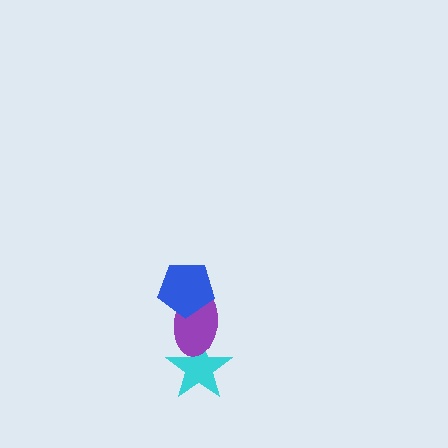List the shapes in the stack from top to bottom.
From top to bottom: the blue pentagon, the purple ellipse, the cyan star.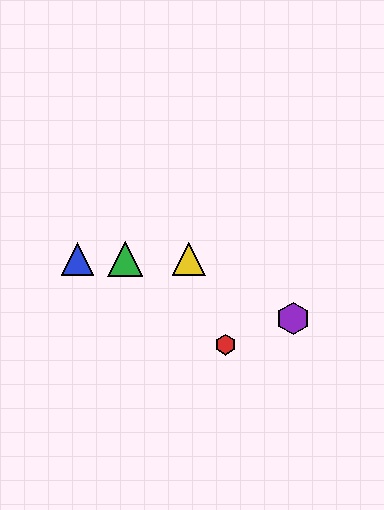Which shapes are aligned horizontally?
The blue triangle, the green triangle, the yellow triangle are aligned horizontally.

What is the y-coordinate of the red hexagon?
The red hexagon is at y≈345.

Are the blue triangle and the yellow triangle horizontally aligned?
Yes, both are at y≈259.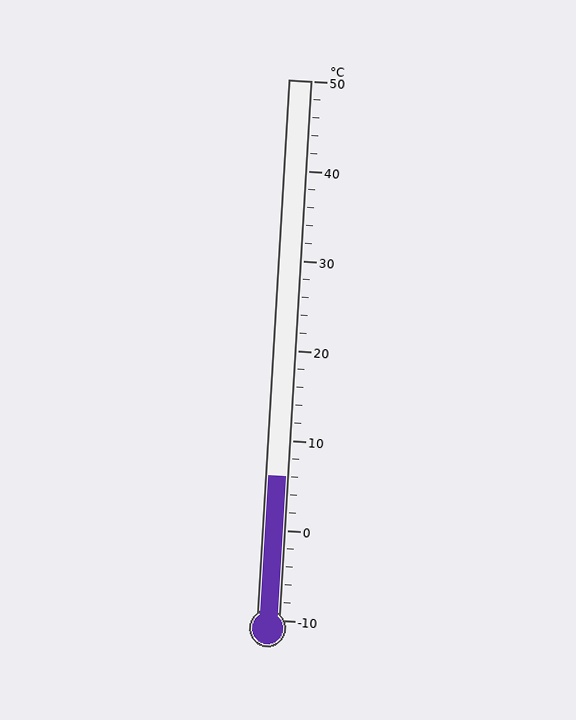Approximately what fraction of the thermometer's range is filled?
The thermometer is filled to approximately 25% of its range.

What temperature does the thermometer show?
The thermometer shows approximately 6°C.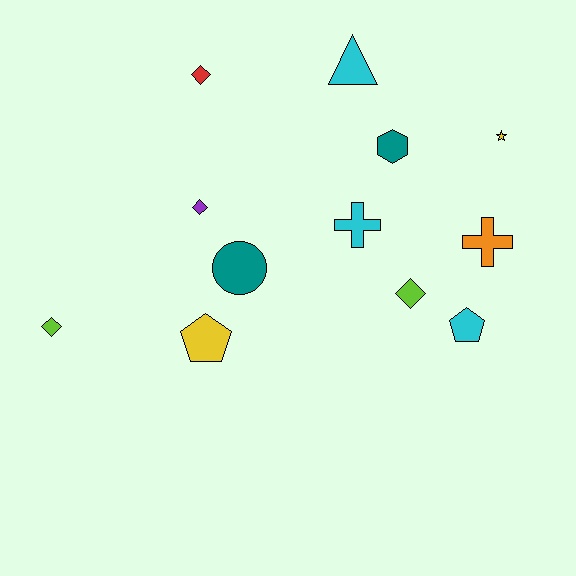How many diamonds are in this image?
There are 4 diamonds.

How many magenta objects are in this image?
There are no magenta objects.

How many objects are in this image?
There are 12 objects.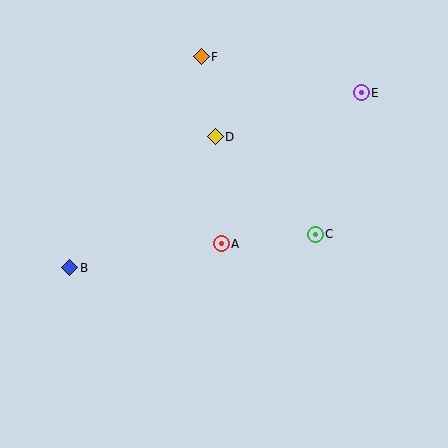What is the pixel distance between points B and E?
The distance between B and E is 340 pixels.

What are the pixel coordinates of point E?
Point E is at (361, 93).